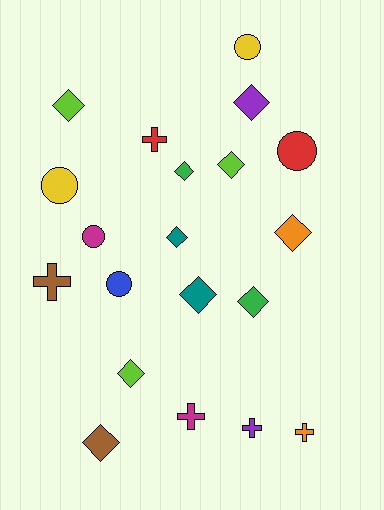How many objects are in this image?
There are 20 objects.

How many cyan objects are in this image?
There are no cyan objects.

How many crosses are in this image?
There are 5 crosses.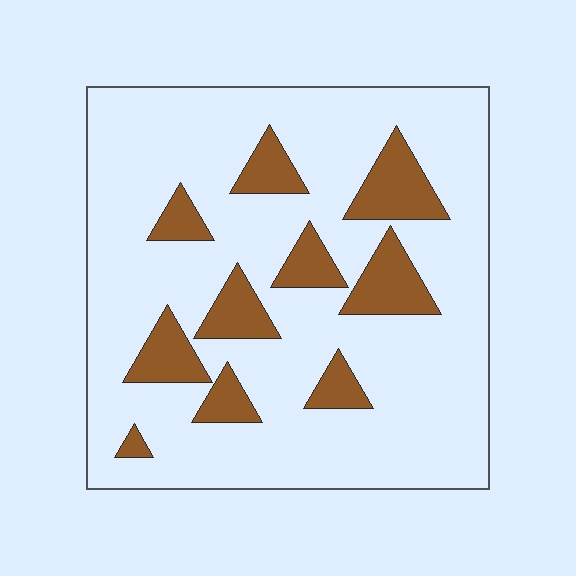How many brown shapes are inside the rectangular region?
10.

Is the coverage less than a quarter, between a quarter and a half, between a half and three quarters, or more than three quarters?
Less than a quarter.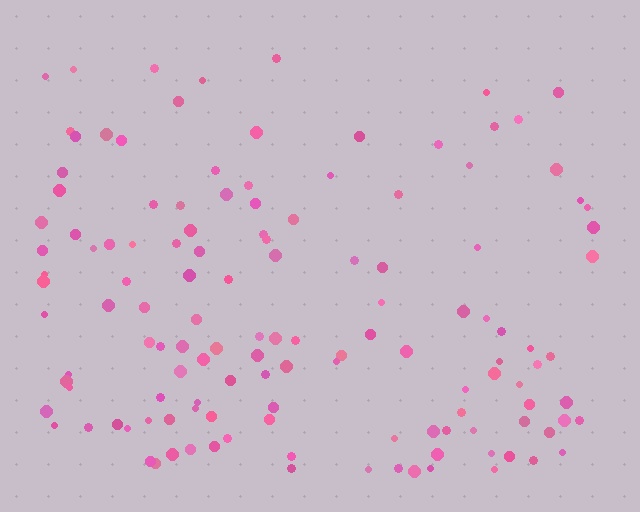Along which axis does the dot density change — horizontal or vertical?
Vertical.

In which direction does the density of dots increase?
From top to bottom, with the bottom side densest.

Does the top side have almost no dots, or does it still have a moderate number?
Still a moderate number, just noticeably fewer than the bottom.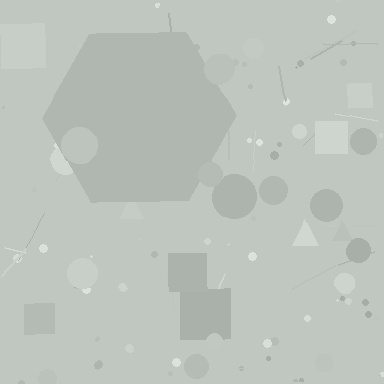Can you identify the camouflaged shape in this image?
The camouflaged shape is a hexagon.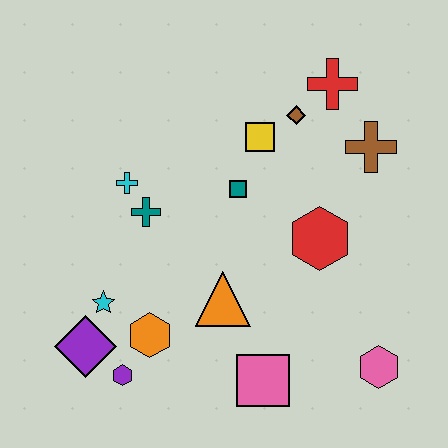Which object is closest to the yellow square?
The brown diamond is closest to the yellow square.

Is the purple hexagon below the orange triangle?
Yes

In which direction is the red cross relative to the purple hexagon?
The red cross is above the purple hexagon.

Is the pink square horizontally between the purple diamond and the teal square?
No